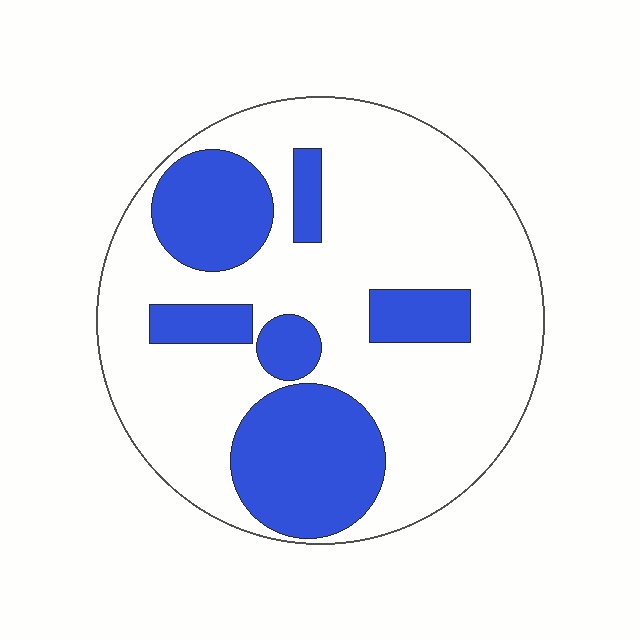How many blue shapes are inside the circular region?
6.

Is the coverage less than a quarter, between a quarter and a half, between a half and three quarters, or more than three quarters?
Between a quarter and a half.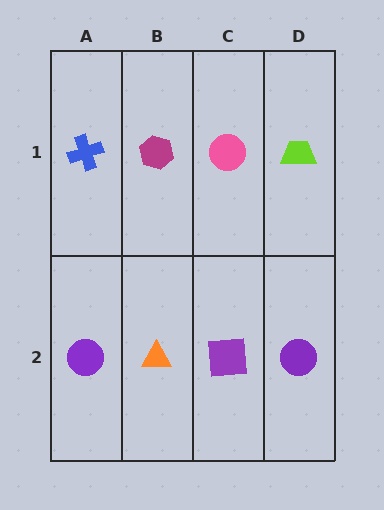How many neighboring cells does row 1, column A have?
2.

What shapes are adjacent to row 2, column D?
A lime trapezoid (row 1, column D), a purple square (row 2, column C).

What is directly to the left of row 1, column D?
A pink circle.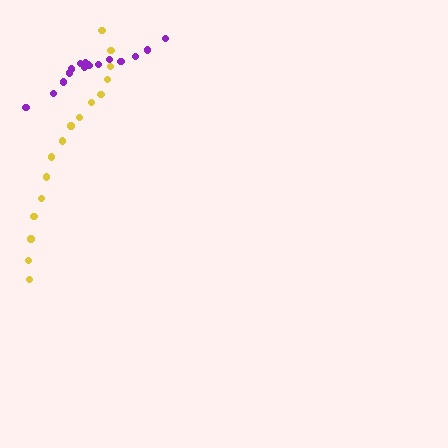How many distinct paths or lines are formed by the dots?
There are 2 distinct paths.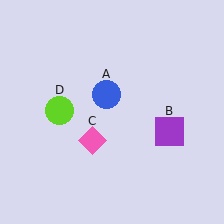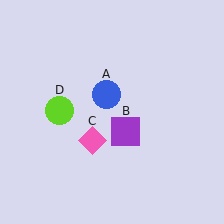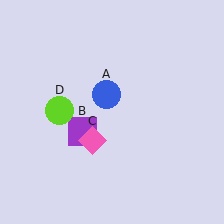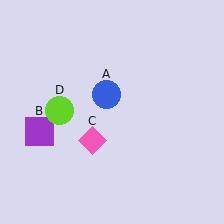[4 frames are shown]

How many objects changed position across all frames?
1 object changed position: purple square (object B).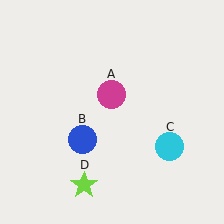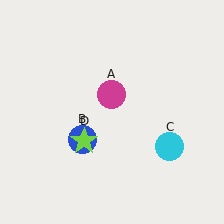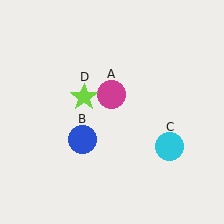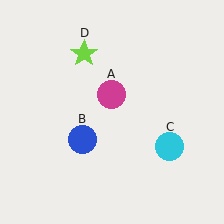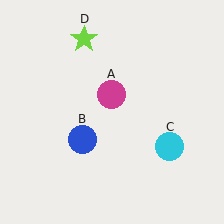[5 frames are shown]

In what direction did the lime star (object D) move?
The lime star (object D) moved up.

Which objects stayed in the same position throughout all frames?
Magenta circle (object A) and blue circle (object B) and cyan circle (object C) remained stationary.